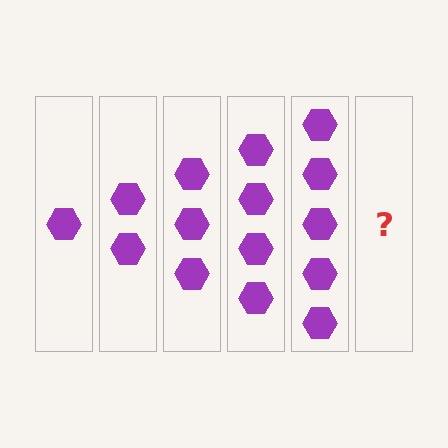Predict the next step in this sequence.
The next step is 6 hexagons.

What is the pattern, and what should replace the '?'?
The pattern is that each step adds one more hexagon. The '?' should be 6 hexagons.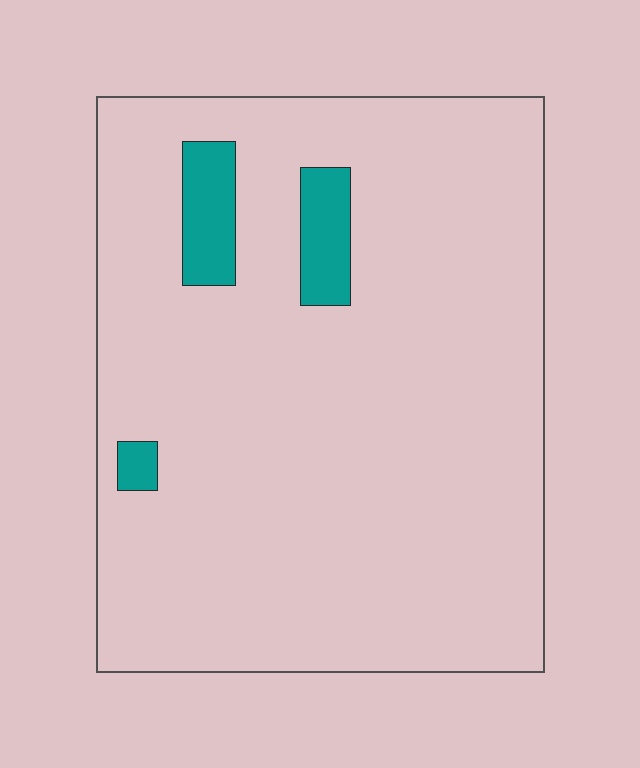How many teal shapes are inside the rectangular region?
3.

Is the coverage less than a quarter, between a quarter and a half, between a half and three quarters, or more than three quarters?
Less than a quarter.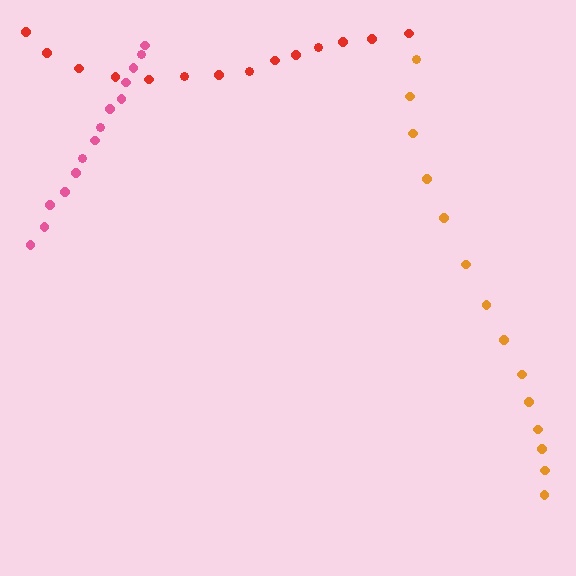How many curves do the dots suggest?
There are 3 distinct paths.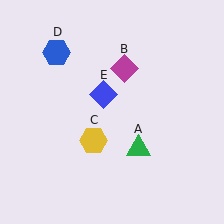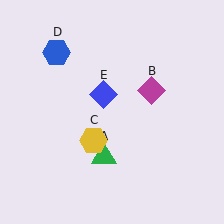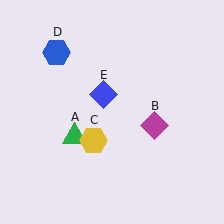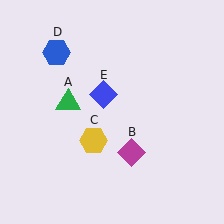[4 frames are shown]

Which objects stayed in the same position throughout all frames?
Yellow hexagon (object C) and blue hexagon (object D) and blue diamond (object E) remained stationary.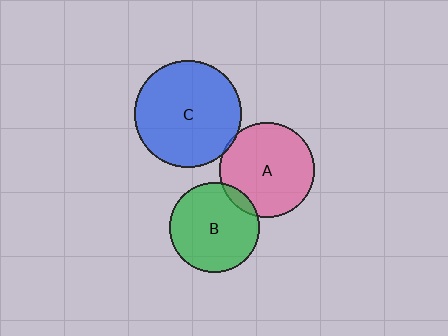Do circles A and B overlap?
Yes.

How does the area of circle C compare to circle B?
Approximately 1.4 times.